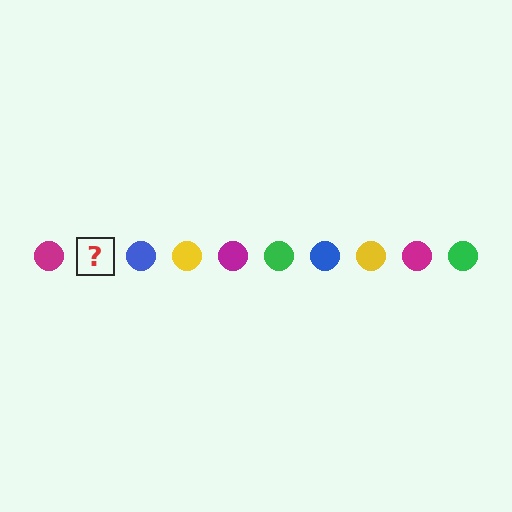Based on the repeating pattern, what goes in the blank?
The blank should be a green circle.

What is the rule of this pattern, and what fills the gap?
The rule is that the pattern cycles through magenta, green, blue, yellow circles. The gap should be filled with a green circle.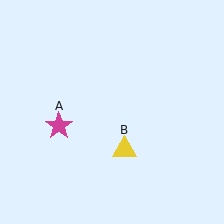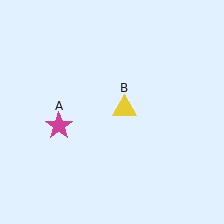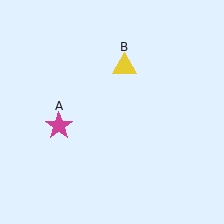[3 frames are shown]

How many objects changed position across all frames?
1 object changed position: yellow triangle (object B).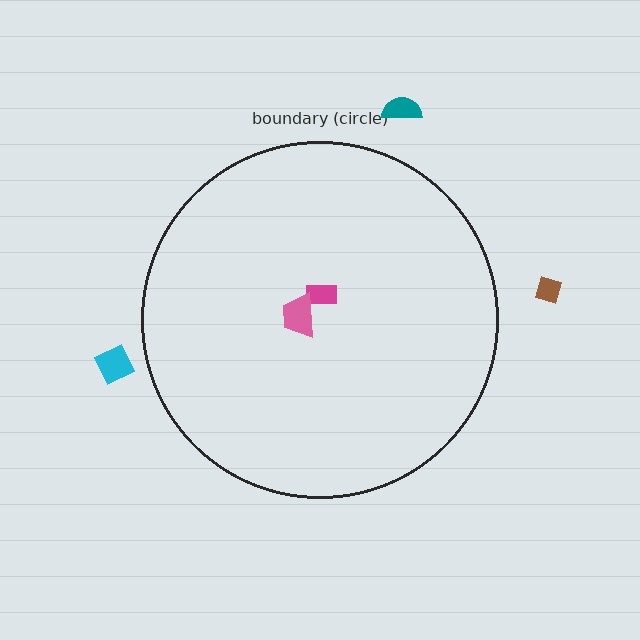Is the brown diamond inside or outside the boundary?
Outside.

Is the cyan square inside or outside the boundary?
Outside.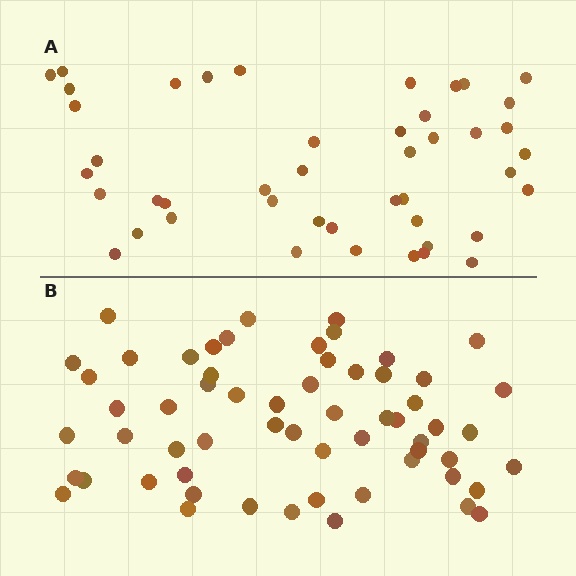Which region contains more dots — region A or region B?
Region B (the bottom region) has more dots.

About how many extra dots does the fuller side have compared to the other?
Region B has approximately 15 more dots than region A.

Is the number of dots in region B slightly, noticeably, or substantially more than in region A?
Region B has noticeably more, but not dramatically so. The ratio is roughly 1.3 to 1.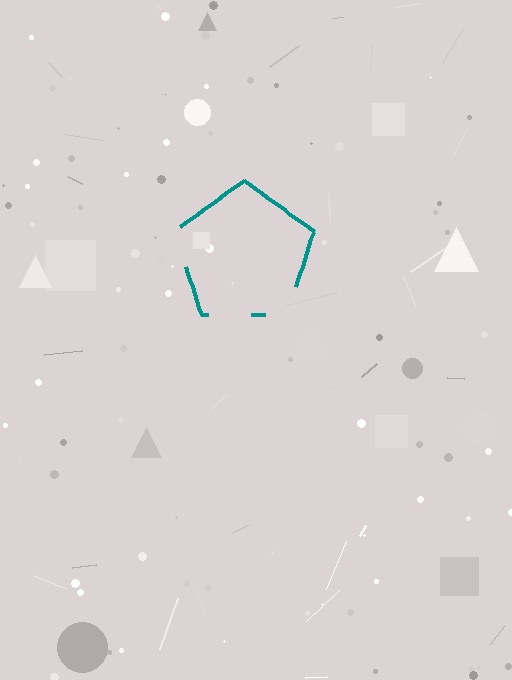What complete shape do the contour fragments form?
The contour fragments form a pentagon.